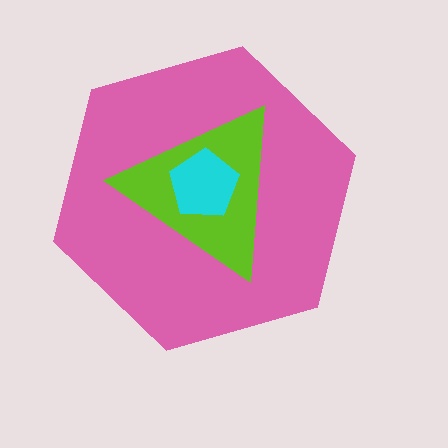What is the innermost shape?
The cyan pentagon.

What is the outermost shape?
The pink hexagon.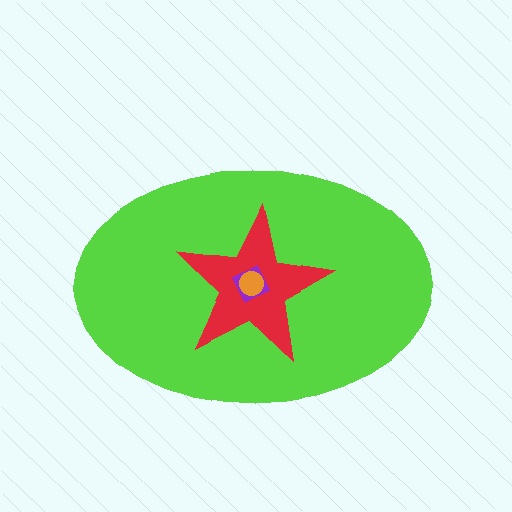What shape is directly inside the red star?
The purple diamond.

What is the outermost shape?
The lime ellipse.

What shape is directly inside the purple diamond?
The orange circle.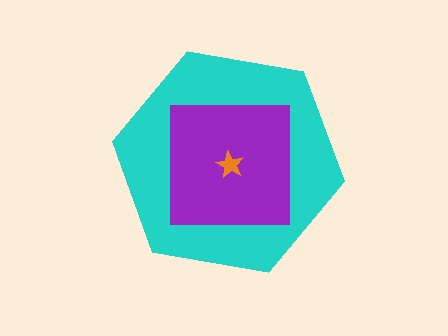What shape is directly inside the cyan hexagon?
The purple square.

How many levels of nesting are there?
3.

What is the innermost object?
The orange star.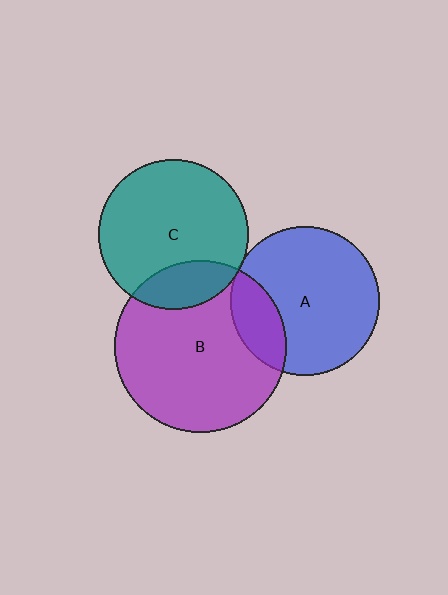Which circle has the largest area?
Circle B (purple).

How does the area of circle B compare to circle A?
Approximately 1.3 times.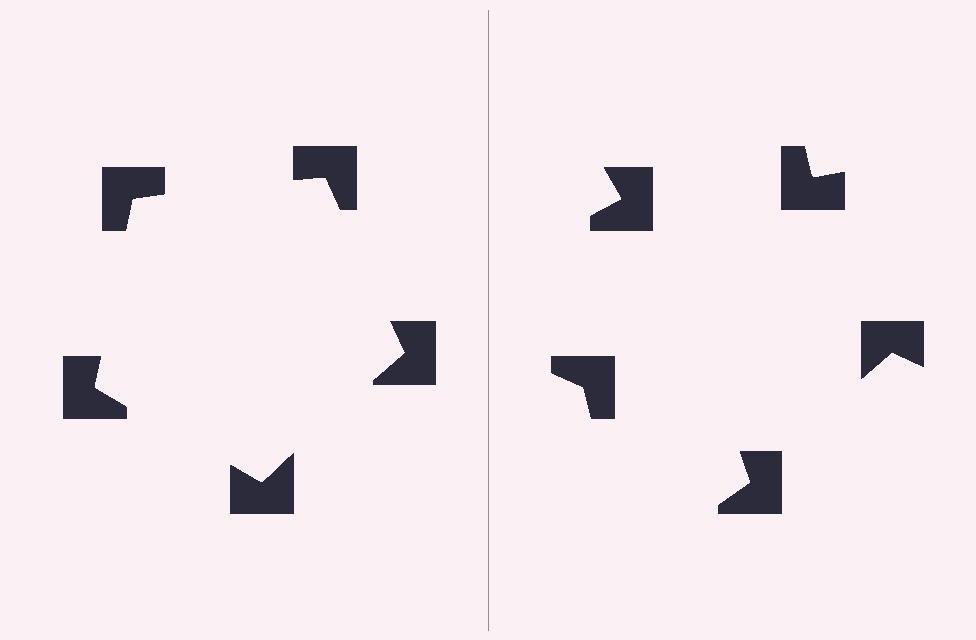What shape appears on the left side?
An illusory pentagon.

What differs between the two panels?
The notched squares are positioned identically on both sides; only the wedge orientations differ. On the left they align to a pentagon; on the right they are misaligned.